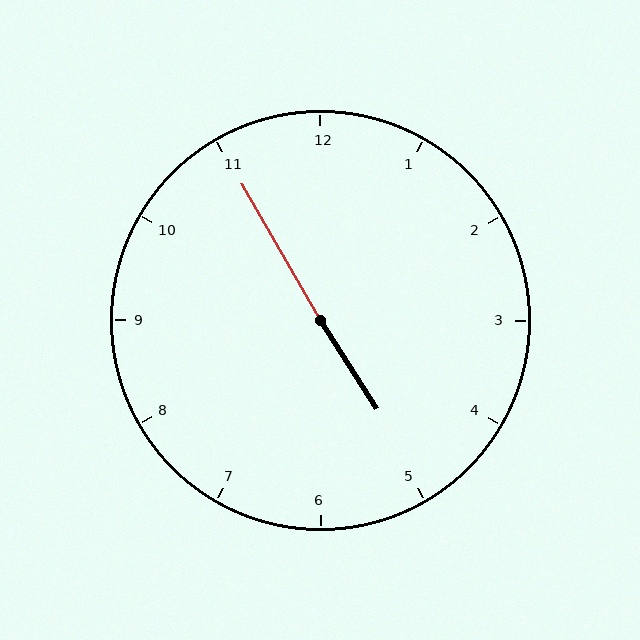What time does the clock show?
4:55.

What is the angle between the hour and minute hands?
Approximately 178 degrees.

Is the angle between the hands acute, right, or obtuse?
It is obtuse.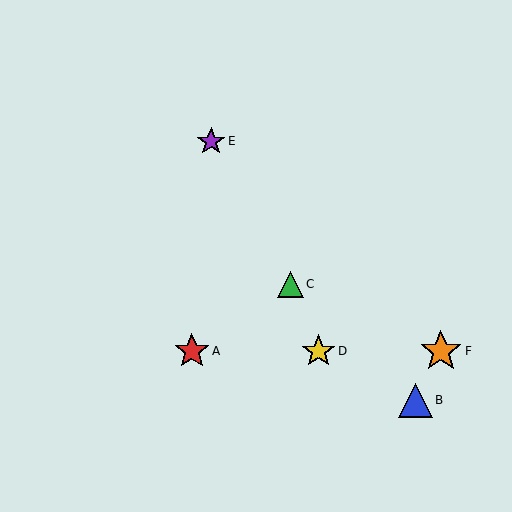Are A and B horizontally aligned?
No, A is at y≈351 and B is at y≈400.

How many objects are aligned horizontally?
3 objects (A, D, F) are aligned horizontally.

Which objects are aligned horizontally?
Objects A, D, F are aligned horizontally.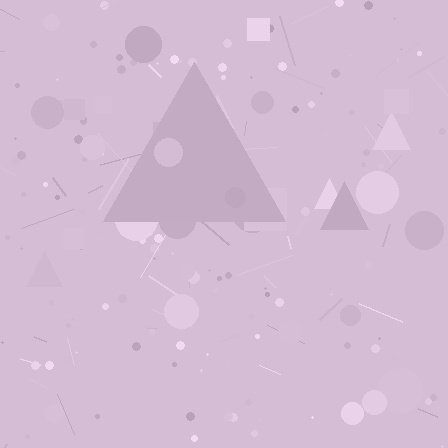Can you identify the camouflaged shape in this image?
The camouflaged shape is a triangle.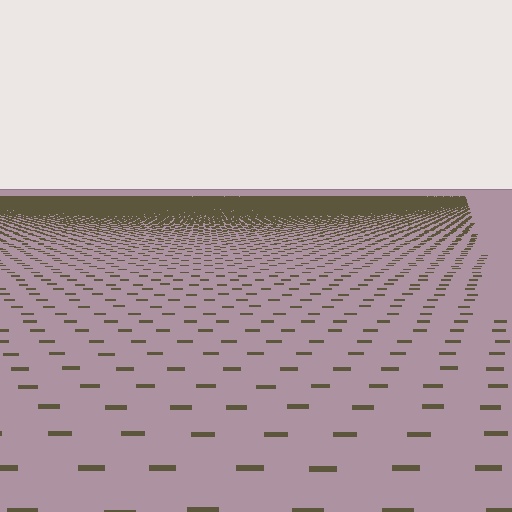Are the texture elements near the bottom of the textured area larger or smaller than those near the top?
Larger. Near the bottom, elements are closer to the viewer and appear at a bigger on-screen size.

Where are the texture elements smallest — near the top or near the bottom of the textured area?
Near the top.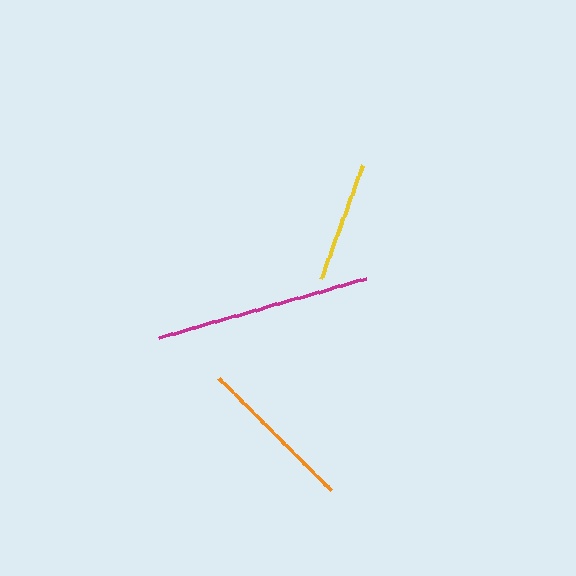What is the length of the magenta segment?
The magenta segment is approximately 215 pixels long.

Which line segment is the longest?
The magenta line is the longest at approximately 215 pixels.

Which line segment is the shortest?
The yellow line is the shortest at approximately 120 pixels.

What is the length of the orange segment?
The orange segment is approximately 159 pixels long.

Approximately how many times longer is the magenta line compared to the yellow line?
The magenta line is approximately 1.8 times the length of the yellow line.